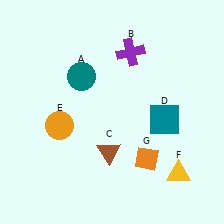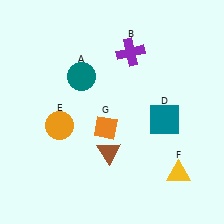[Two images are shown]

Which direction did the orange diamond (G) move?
The orange diamond (G) moved left.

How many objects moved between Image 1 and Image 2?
1 object moved between the two images.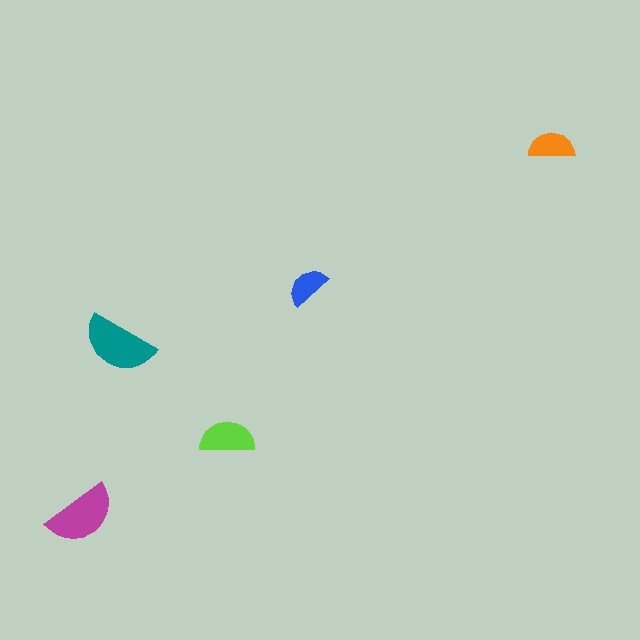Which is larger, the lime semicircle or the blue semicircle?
The lime one.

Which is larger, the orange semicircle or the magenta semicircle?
The magenta one.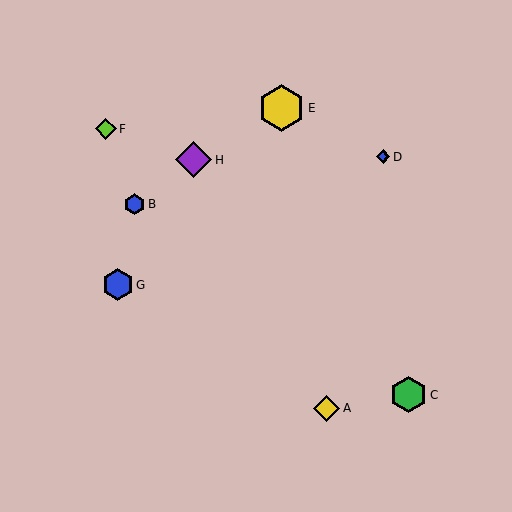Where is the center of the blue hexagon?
The center of the blue hexagon is at (134, 204).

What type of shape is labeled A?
Shape A is a yellow diamond.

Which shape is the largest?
The yellow hexagon (labeled E) is the largest.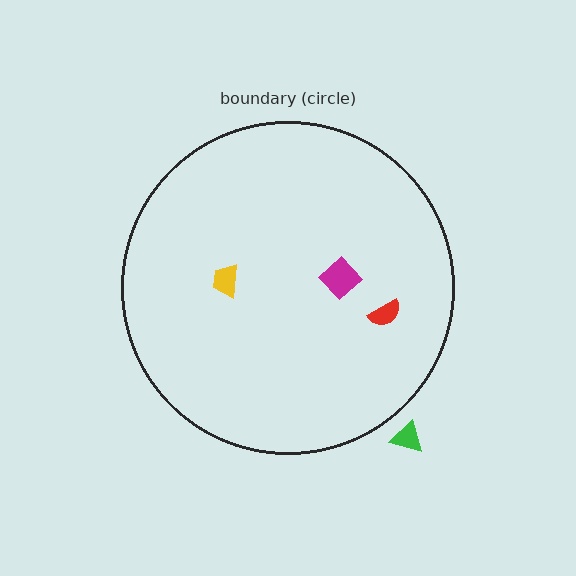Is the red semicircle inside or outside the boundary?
Inside.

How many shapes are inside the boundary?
3 inside, 1 outside.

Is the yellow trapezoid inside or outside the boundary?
Inside.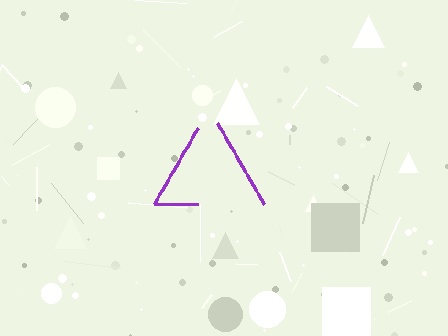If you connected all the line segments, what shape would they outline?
They would outline a triangle.